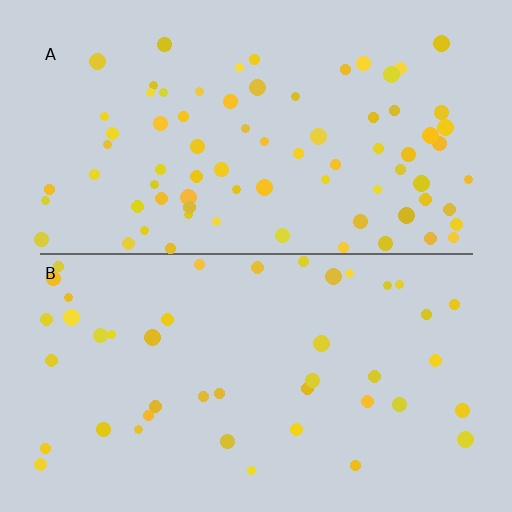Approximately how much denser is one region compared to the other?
Approximately 1.8× — region A over region B.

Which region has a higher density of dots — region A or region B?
A (the top).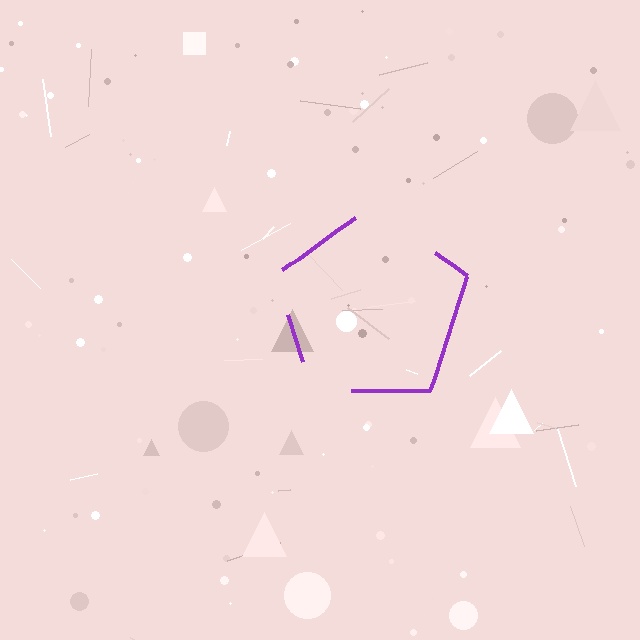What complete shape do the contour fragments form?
The contour fragments form a pentagon.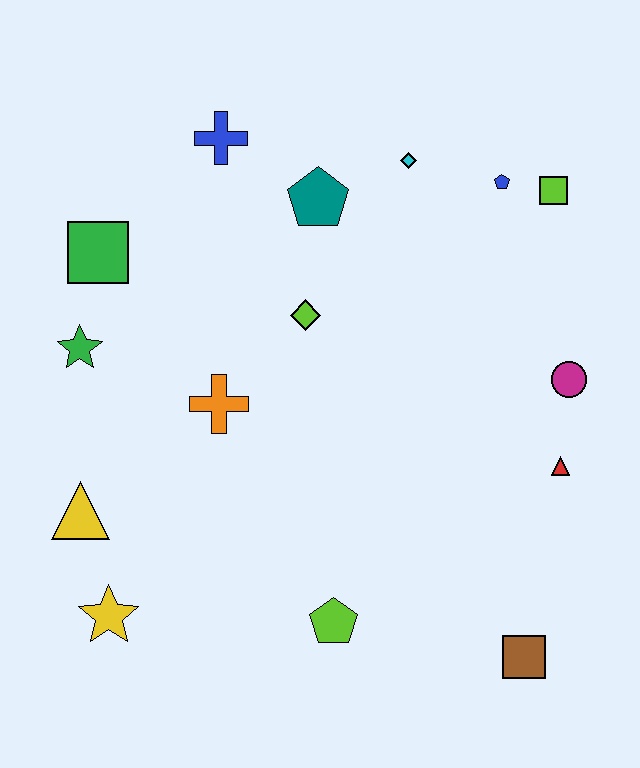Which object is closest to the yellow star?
The yellow triangle is closest to the yellow star.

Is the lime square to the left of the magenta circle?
Yes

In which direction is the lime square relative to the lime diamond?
The lime square is to the right of the lime diamond.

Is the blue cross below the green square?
No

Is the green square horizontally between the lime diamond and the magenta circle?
No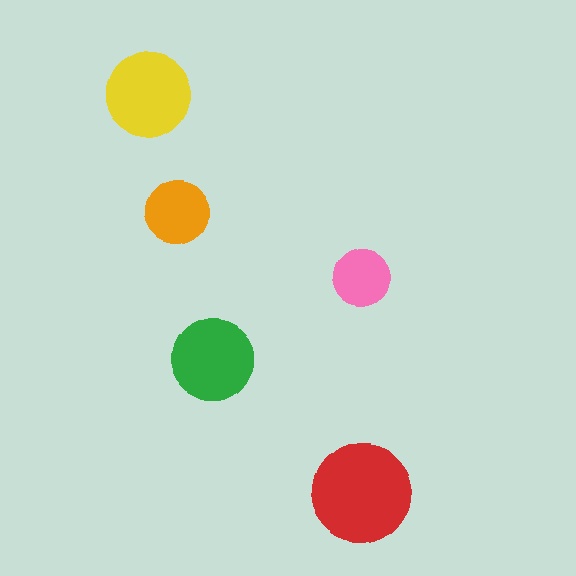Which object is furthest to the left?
The yellow circle is leftmost.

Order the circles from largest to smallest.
the red one, the yellow one, the green one, the orange one, the pink one.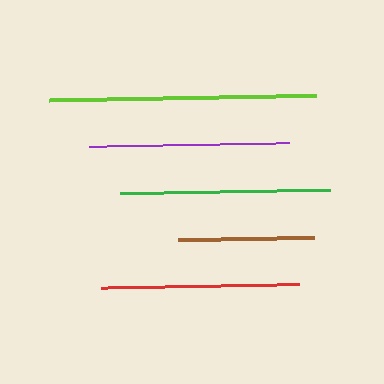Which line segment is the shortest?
The brown line is the shortest at approximately 135 pixels.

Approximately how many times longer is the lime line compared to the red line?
The lime line is approximately 1.3 times the length of the red line.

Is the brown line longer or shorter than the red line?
The red line is longer than the brown line.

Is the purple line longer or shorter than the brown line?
The purple line is longer than the brown line.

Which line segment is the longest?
The lime line is the longest at approximately 267 pixels.